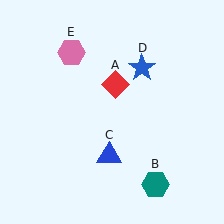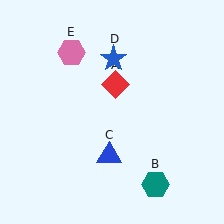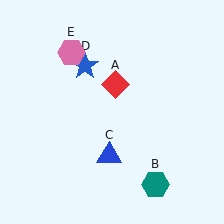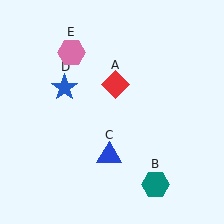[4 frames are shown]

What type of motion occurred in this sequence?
The blue star (object D) rotated counterclockwise around the center of the scene.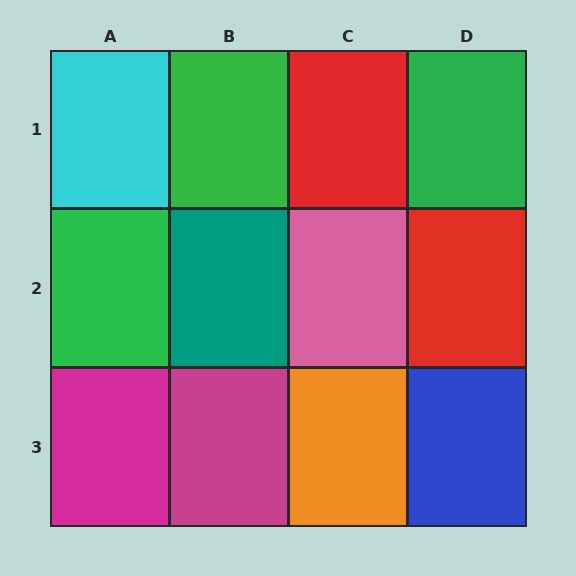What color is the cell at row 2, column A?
Green.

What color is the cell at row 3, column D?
Blue.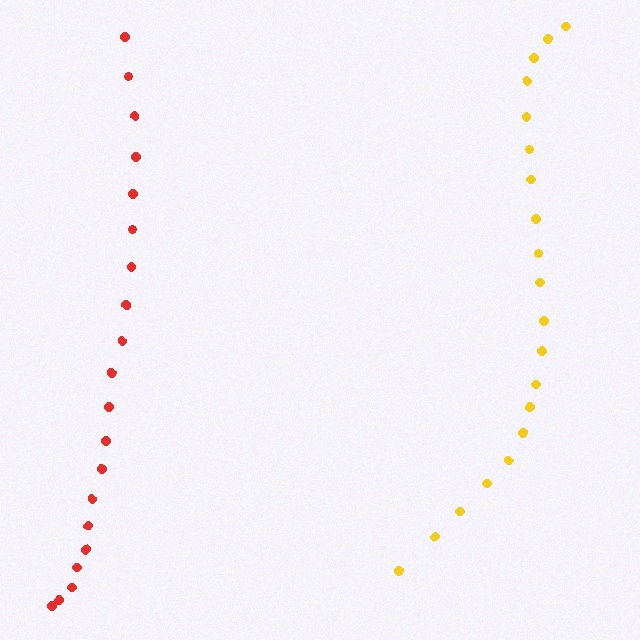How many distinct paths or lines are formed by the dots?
There are 2 distinct paths.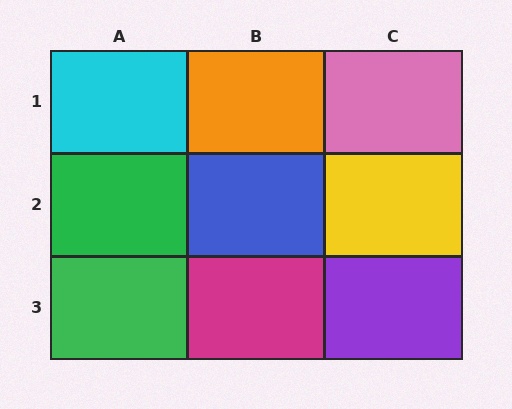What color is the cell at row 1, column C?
Pink.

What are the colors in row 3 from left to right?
Green, magenta, purple.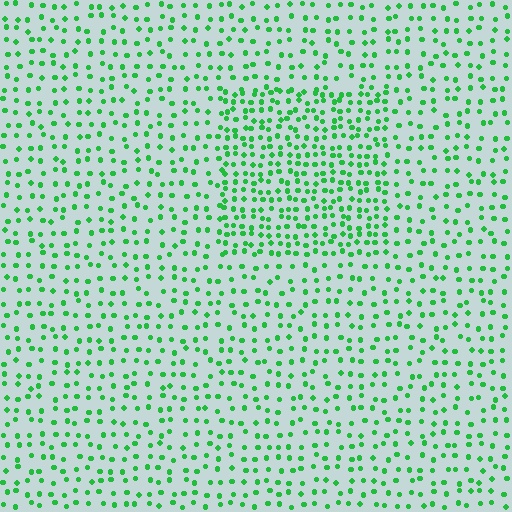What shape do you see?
I see a rectangle.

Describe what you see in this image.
The image contains small green elements arranged at two different densities. A rectangle-shaped region is visible where the elements are more densely packed than the surrounding area.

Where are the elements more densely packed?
The elements are more densely packed inside the rectangle boundary.